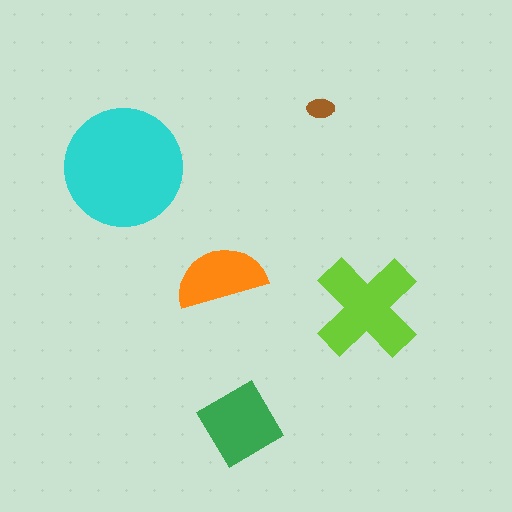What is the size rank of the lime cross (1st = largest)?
2nd.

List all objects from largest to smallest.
The cyan circle, the lime cross, the green diamond, the orange semicircle, the brown ellipse.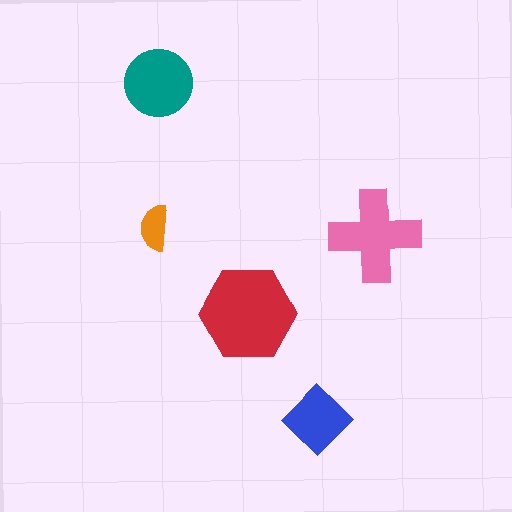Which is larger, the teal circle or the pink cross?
The pink cross.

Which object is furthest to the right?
The pink cross is rightmost.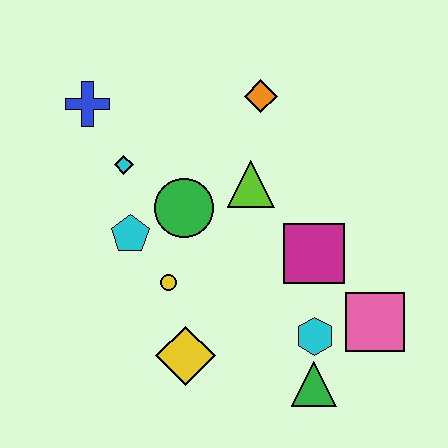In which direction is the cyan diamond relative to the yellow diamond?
The cyan diamond is above the yellow diamond.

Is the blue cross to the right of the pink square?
No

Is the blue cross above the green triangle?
Yes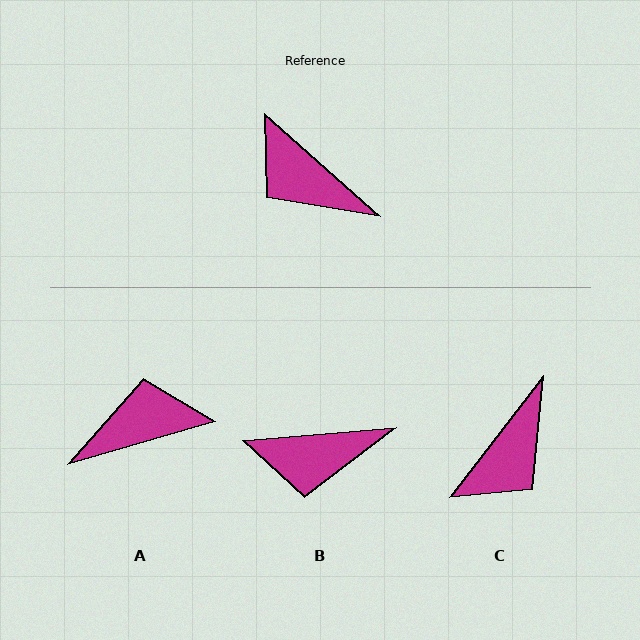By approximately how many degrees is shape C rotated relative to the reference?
Approximately 94 degrees counter-clockwise.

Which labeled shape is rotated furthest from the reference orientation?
A, about 122 degrees away.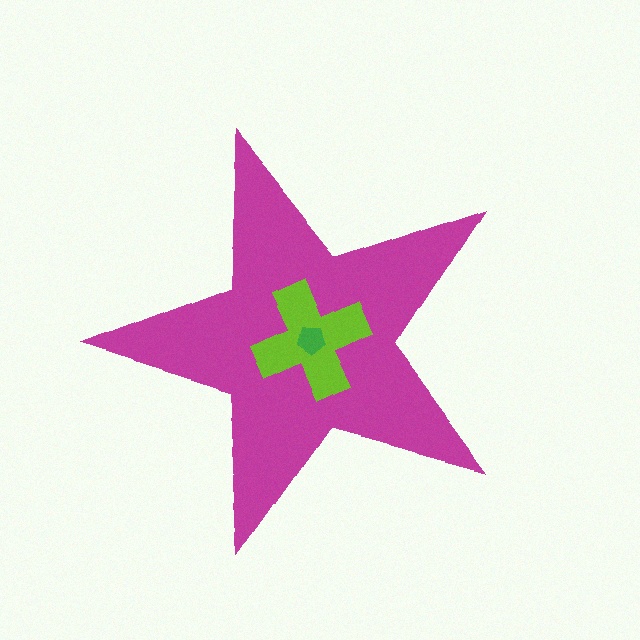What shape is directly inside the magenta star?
The lime cross.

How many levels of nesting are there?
3.